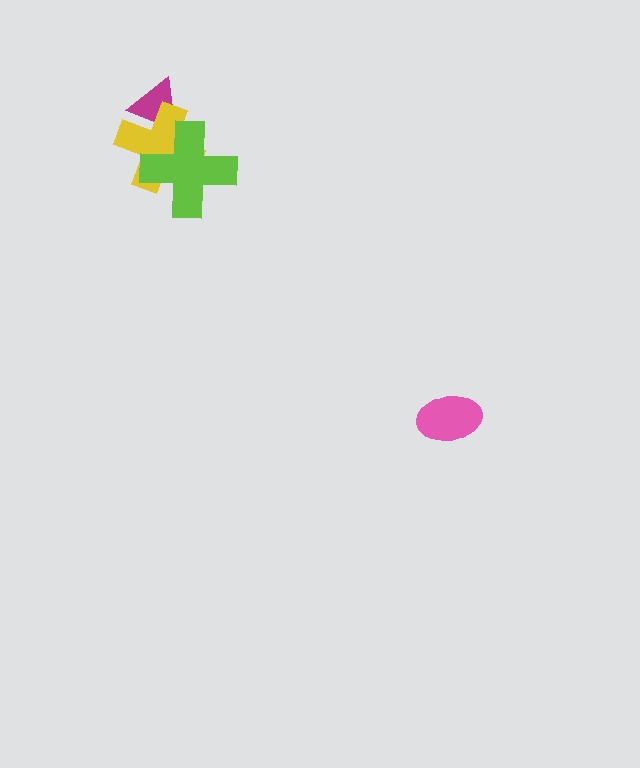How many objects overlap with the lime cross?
2 objects overlap with the lime cross.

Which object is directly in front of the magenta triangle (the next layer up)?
The yellow cross is directly in front of the magenta triangle.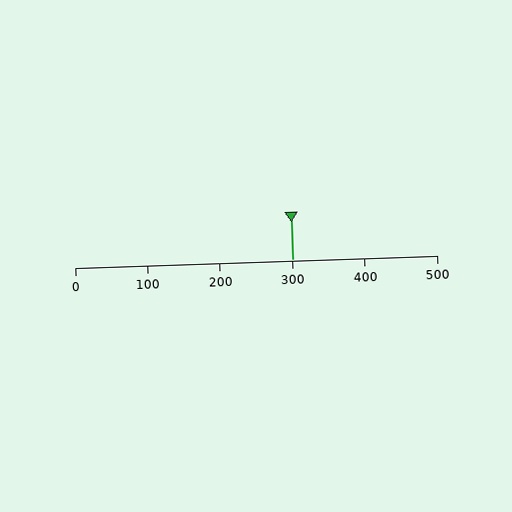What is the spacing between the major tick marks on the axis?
The major ticks are spaced 100 apart.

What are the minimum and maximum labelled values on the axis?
The axis runs from 0 to 500.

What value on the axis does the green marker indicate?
The marker indicates approximately 300.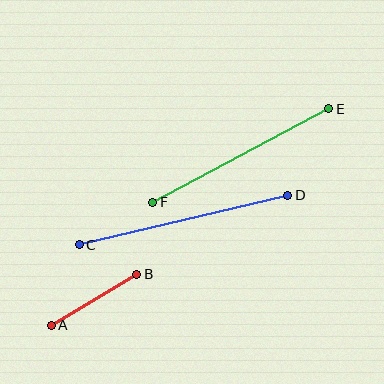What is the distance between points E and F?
The distance is approximately 199 pixels.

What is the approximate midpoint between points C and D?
The midpoint is at approximately (184, 220) pixels.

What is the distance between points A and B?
The distance is approximately 99 pixels.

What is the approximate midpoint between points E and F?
The midpoint is at approximately (241, 156) pixels.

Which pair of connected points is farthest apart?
Points C and D are farthest apart.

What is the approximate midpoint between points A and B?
The midpoint is at approximately (94, 300) pixels.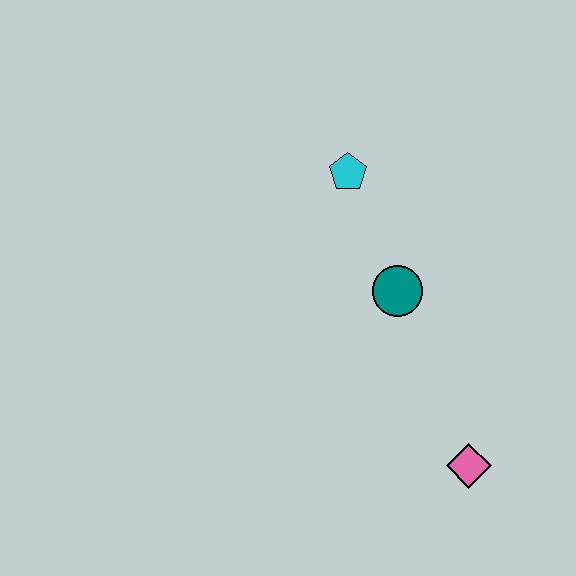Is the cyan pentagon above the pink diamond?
Yes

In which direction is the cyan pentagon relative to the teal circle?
The cyan pentagon is above the teal circle.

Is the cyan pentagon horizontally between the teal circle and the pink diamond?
No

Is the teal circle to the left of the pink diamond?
Yes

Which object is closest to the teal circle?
The cyan pentagon is closest to the teal circle.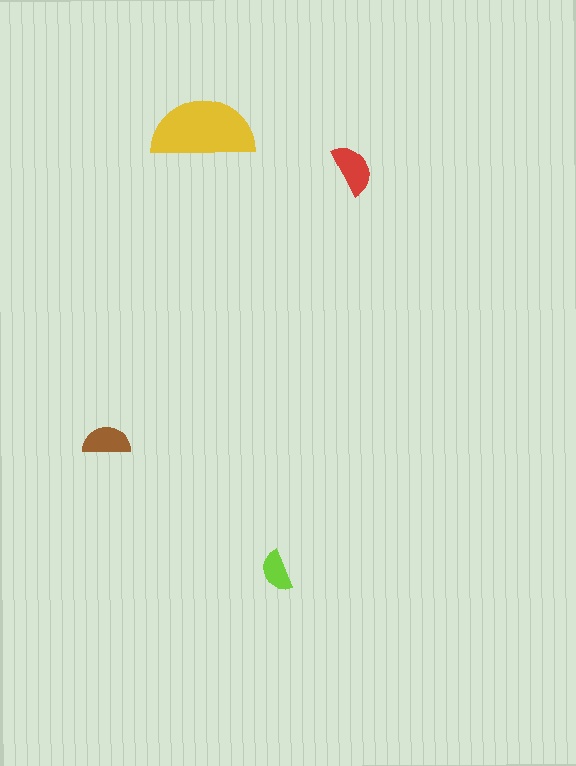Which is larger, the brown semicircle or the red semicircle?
The red one.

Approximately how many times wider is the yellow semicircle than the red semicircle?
About 2 times wider.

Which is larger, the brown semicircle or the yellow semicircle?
The yellow one.